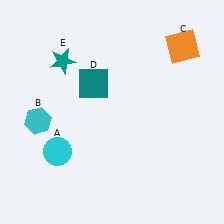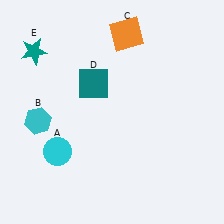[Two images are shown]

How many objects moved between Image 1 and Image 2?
2 objects moved between the two images.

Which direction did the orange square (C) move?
The orange square (C) moved left.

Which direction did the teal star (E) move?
The teal star (E) moved left.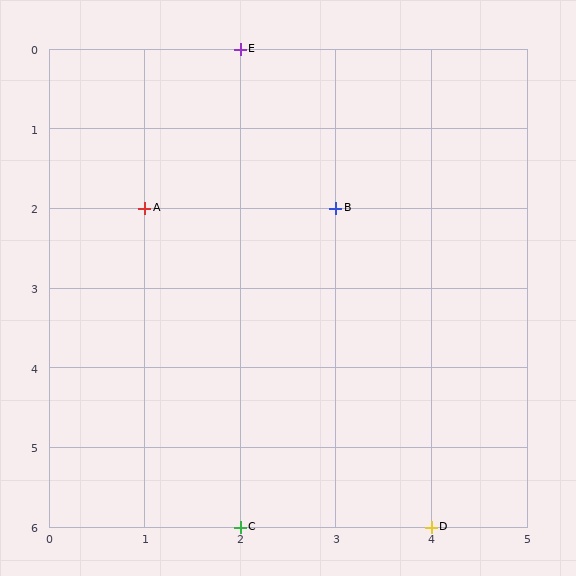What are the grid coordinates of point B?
Point B is at grid coordinates (3, 2).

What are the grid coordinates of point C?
Point C is at grid coordinates (2, 6).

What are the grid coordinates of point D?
Point D is at grid coordinates (4, 6).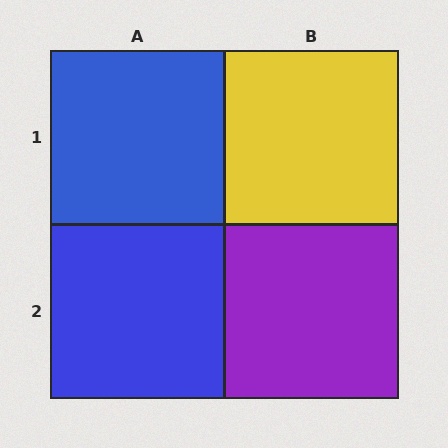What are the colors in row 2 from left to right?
Blue, purple.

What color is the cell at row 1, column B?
Yellow.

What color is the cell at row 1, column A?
Blue.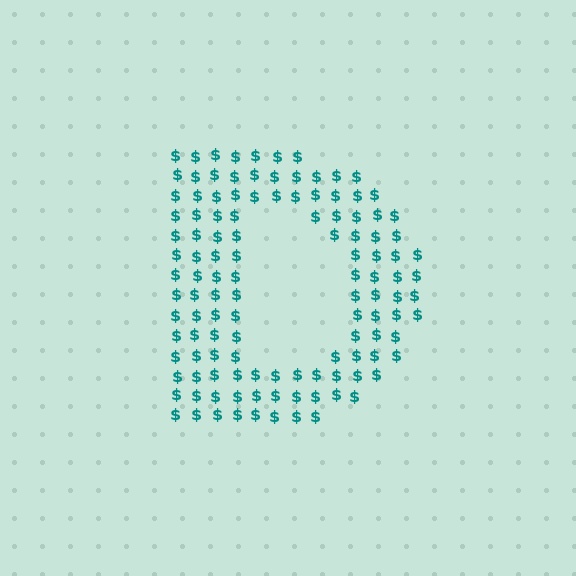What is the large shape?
The large shape is the letter D.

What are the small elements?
The small elements are dollar signs.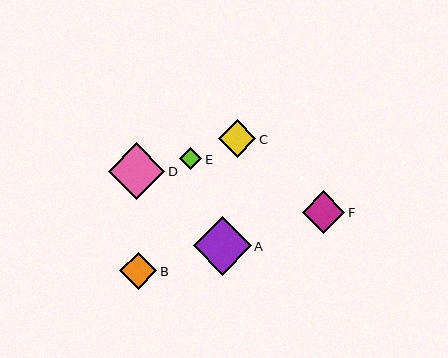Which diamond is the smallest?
Diamond E is the smallest with a size of approximately 22 pixels.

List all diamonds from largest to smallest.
From largest to smallest: A, D, F, C, B, E.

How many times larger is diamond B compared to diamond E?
Diamond B is approximately 1.6 times the size of diamond E.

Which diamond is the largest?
Diamond A is the largest with a size of approximately 58 pixels.